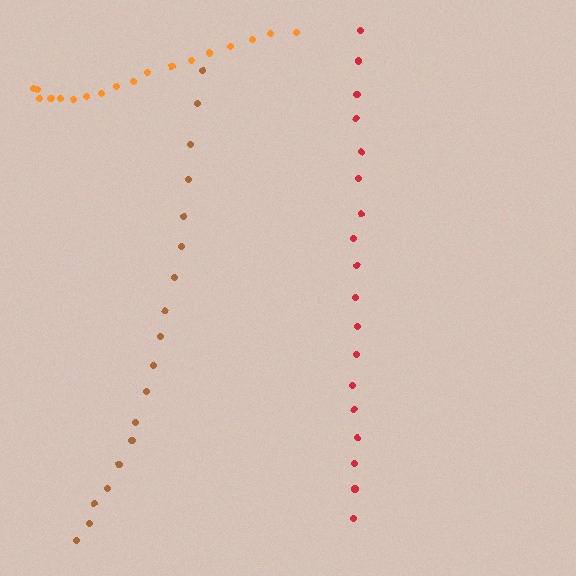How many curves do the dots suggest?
There are 3 distinct paths.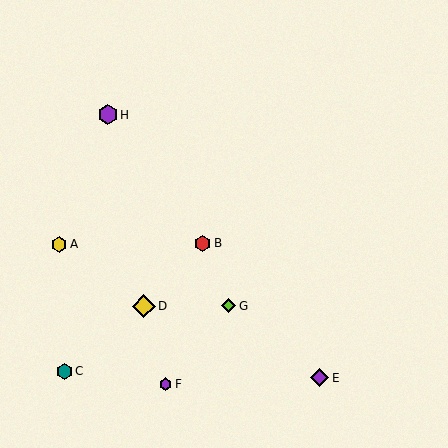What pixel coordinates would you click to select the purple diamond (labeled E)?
Click at (319, 378) to select the purple diamond E.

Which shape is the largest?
The yellow diamond (labeled D) is the largest.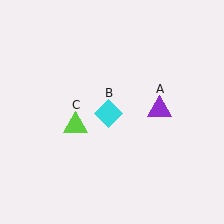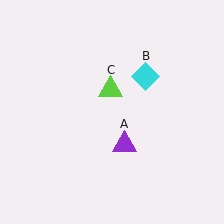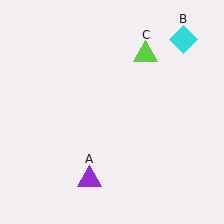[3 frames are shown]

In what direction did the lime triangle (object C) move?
The lime triangle (object C) moved up and to the right.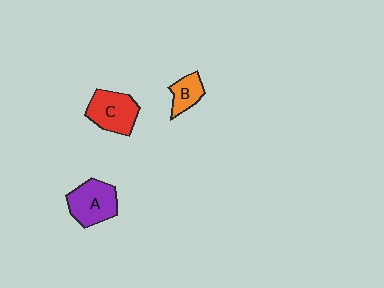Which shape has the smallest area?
Shape B (orange).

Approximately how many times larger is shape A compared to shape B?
Approximately 1.8 times.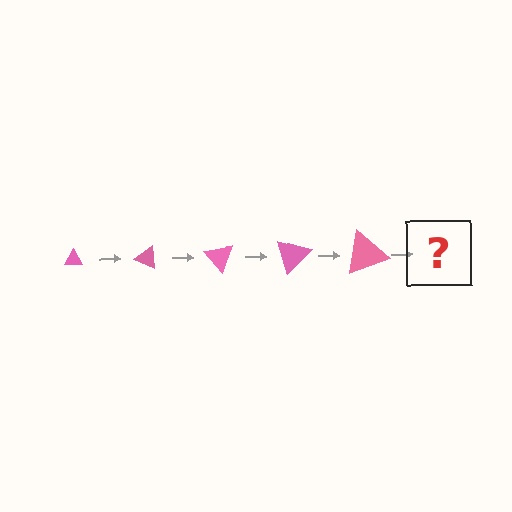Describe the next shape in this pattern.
It should be a triangle, larger than the previous one and rotated 125 degrees from the start.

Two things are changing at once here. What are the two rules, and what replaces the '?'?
The two rules are that the triangle grows larger each step and it rotates 25 degrees each step. The '?' should be a triangle, larger than the previous one and rotated 125 degrees from the start.